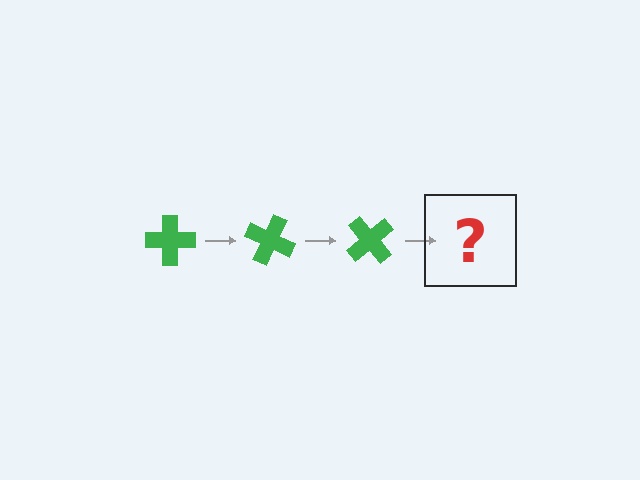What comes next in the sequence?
The next element should be a green cross rotated 75 degrees.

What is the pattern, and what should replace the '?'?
The pattern is that the cross rotates 25 degrees each step. The '?' should be a green cross rotated 75 degrees.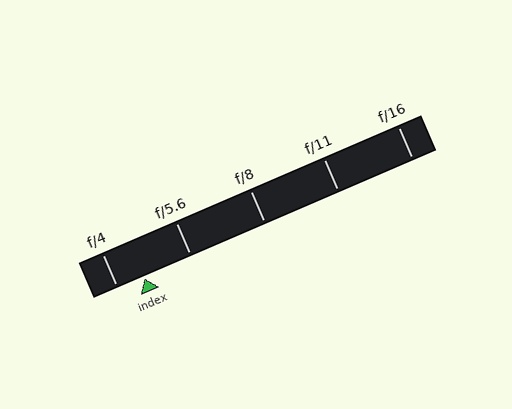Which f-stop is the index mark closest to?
The index mark is closest to f/4.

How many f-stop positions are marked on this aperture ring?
There are 5 f-stop positions marked.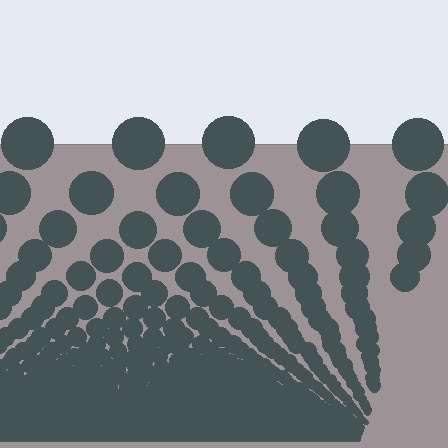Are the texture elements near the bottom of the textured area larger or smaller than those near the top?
Smaller. The gradient is inverted — elements near the bottom are smaller and denser.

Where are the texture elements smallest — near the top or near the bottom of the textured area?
Near the bottom.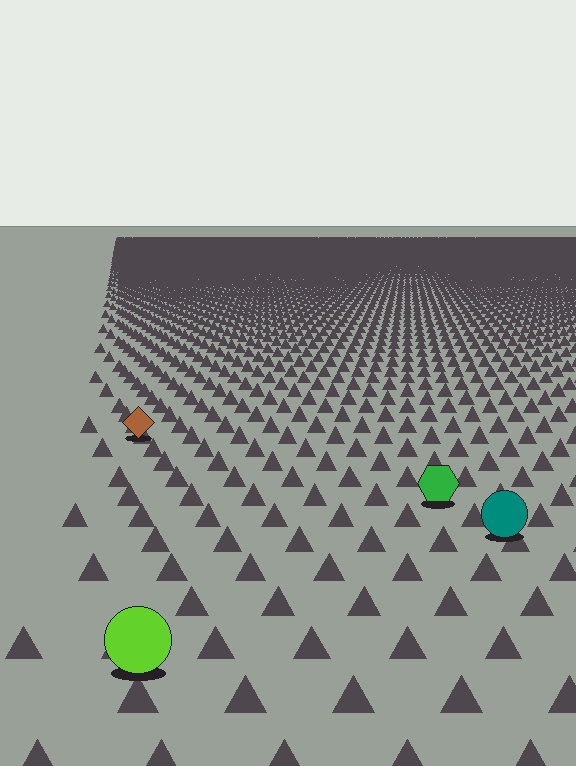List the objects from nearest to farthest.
From nearest to farthest: the lime circle, the teal circle, the green hexagon, the brown diamond.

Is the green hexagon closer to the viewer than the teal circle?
No. The teal circle is closer — you can tell from the texture gradient: the ground texture is coarser near it.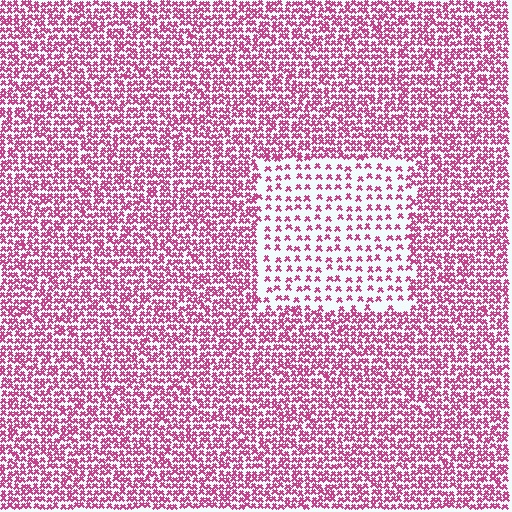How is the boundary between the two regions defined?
The boundary is defined by a change in element density (approximately 2.3x ratio). All elements are the same color, size, and shape.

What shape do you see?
I see a rectangle.